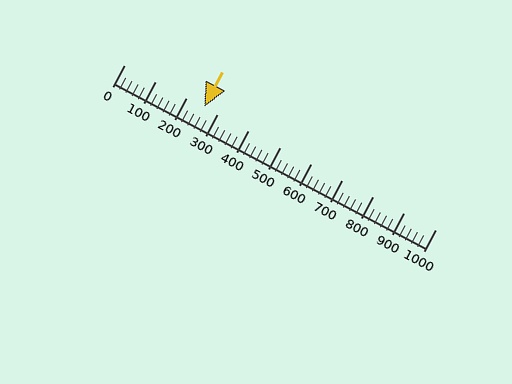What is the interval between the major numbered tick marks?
The major tick marks are spaced 100 units apart.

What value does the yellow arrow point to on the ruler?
The yellow arrow points to approximately 258.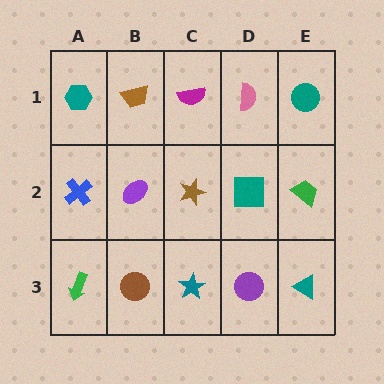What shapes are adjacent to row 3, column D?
A teal square (row 2, column D), a teal star (row 3, column C), a teal triangle (row 3, column E).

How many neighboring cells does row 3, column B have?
3.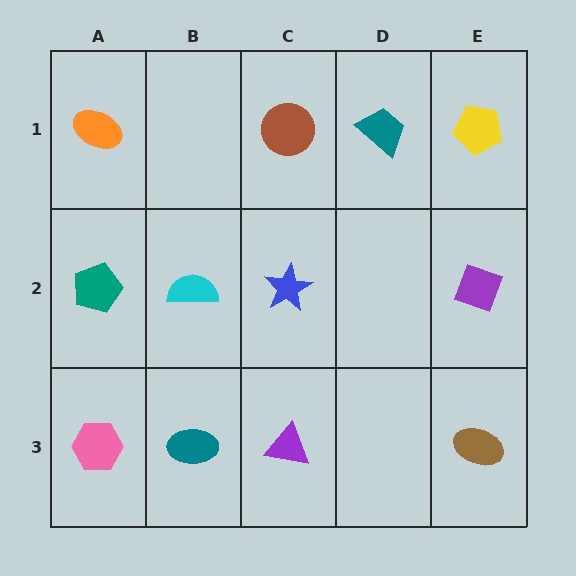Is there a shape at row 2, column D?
No, that cell is empty.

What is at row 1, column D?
A teal trapezoid.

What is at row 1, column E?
A yellow pentagon.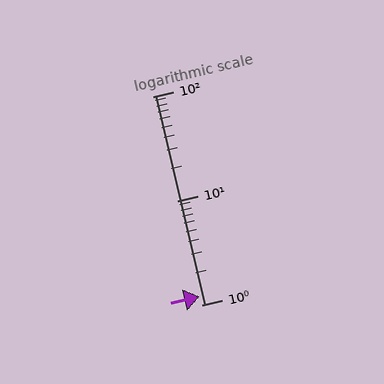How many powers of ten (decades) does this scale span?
The scale spans 2 decades, from 1 to 100.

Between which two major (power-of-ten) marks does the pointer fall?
The pointer is between 1 and 10.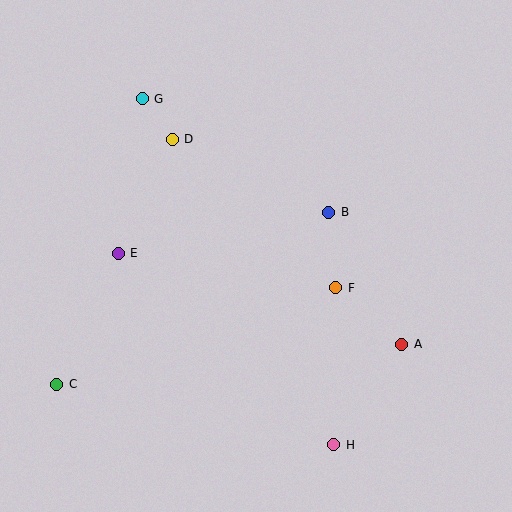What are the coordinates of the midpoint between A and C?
The midpoint between A and C is at (229, 364).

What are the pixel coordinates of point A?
Point A is at (402, 344).